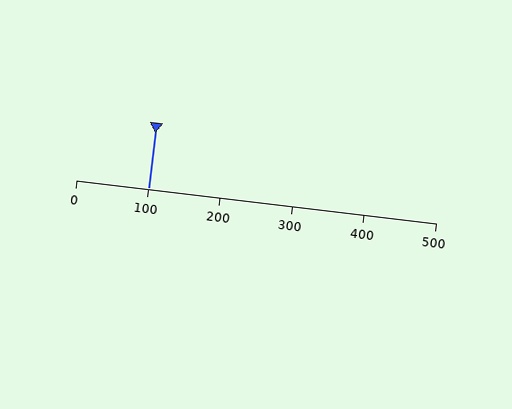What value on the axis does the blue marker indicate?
The marker indicates approximately 100.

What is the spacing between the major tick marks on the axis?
The major ticks are spaced 100 apart.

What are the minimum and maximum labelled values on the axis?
The axis runs from 0 to 500.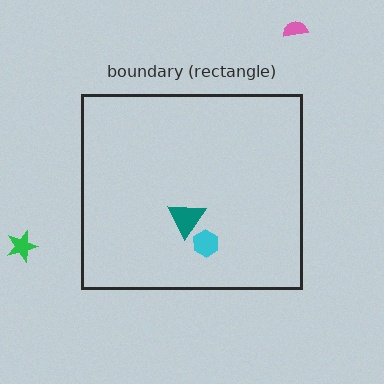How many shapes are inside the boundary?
2 inside, 2 outside.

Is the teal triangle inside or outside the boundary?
Inside.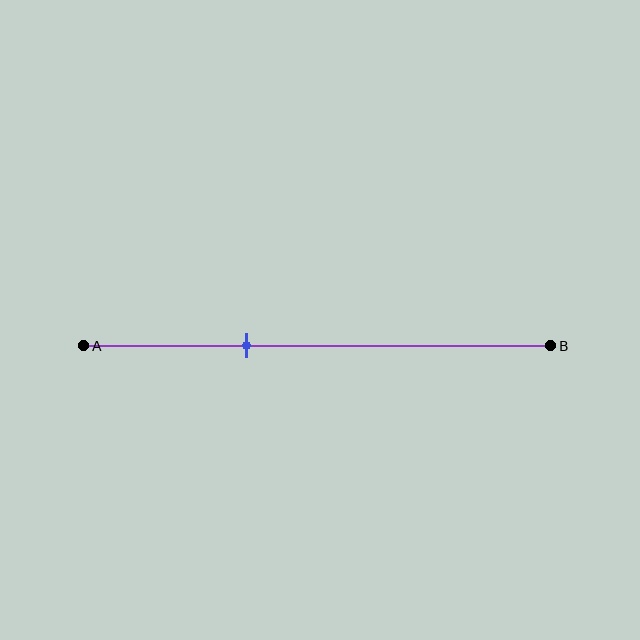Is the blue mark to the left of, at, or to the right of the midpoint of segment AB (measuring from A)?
The blue mark is to the left of the midpoint of segment AB.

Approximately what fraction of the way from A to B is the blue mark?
The blue mark is approximately 35% of the way from A to B.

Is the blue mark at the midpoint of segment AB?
No, the mark is at about 35% from A, not at the 50% midpoint.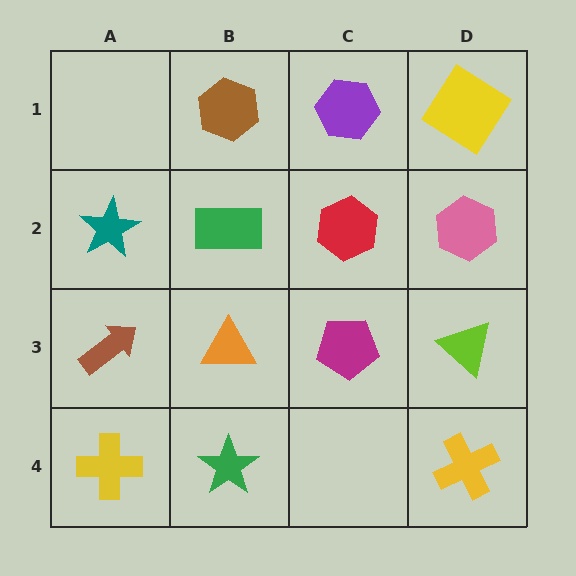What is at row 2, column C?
A red hexagon.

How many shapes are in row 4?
3 shapes.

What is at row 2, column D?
A pink hexagon.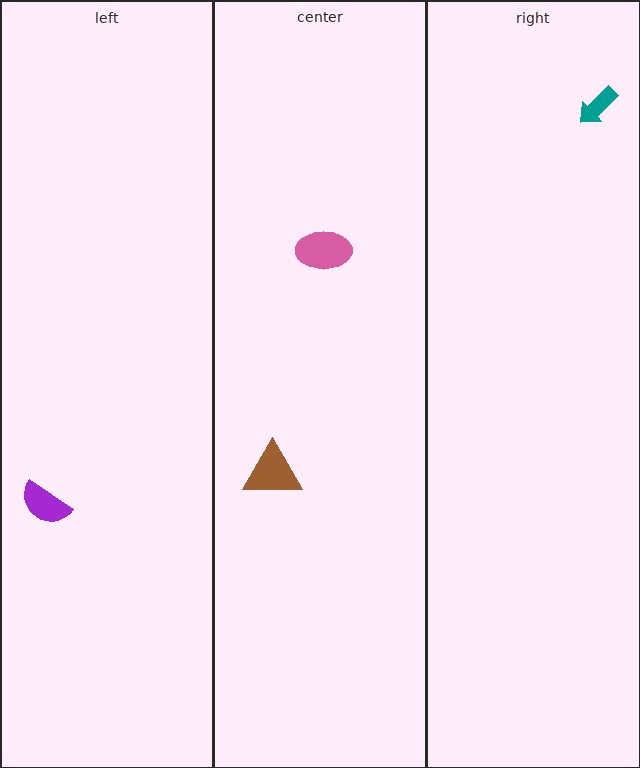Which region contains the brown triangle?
The center region.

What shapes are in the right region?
The teal arrow.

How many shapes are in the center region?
2.